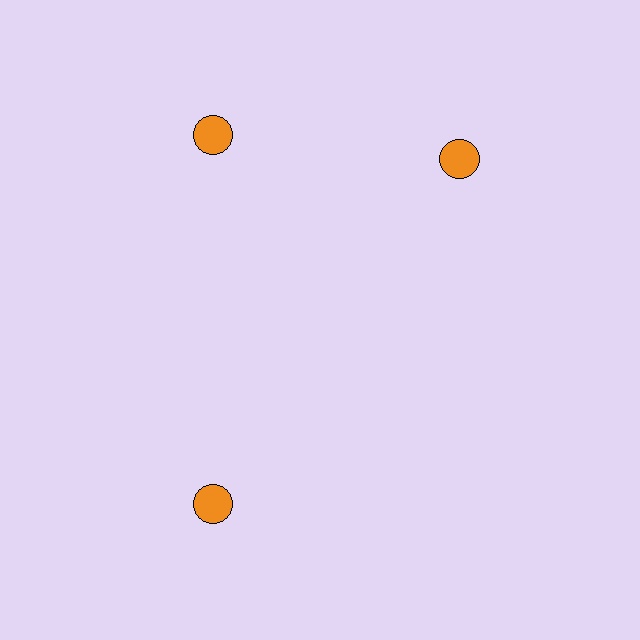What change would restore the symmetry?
The symmetry would be restored by rotating it back into even spacing with its neighbors so that all 3 circles sit at equal angles and equal distance from the center.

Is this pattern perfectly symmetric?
No. The 3 orange circles are arranged in a ring, but one element near the 3 o'clock position is rotated out of alignment along the ring, breaking the 3-fold rotational symmetry.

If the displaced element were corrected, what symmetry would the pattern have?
It would have 3-fold rotational symmetry — the pattern would map onto itself every 120 degrees.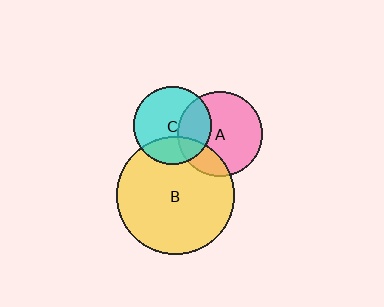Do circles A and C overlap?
Yes.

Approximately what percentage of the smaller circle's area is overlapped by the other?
Approximately 30%.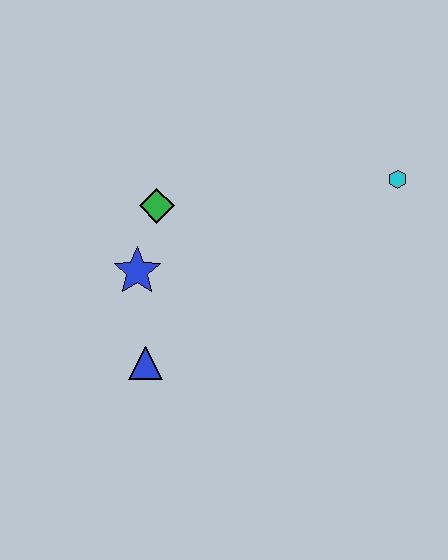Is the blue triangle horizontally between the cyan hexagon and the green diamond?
No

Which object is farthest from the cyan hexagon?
The blue triangle is farthest from the cyan hexagon.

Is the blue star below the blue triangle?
No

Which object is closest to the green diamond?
The blue star is closest to the green diamond.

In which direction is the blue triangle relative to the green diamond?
The blue triangle is below the green diamond.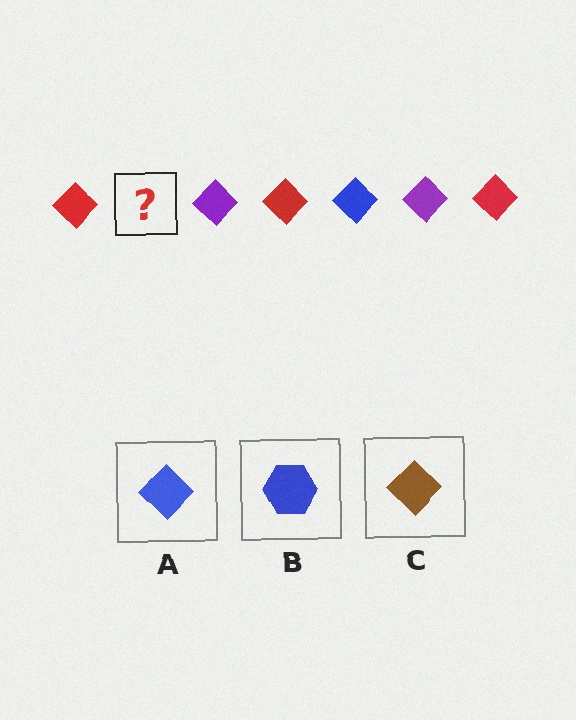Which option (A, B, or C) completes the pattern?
A.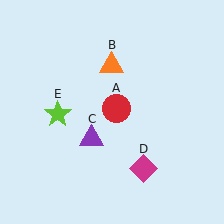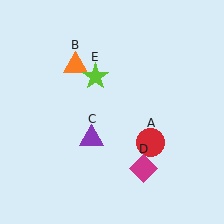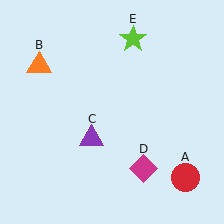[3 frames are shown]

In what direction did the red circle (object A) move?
The red circle (object A) moved down and to the right.